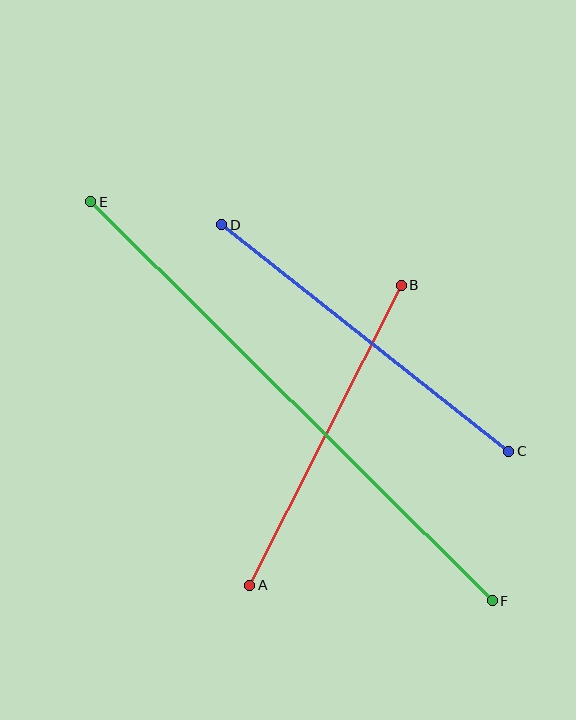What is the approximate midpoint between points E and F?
The midpoint is at approximately (292, 401) pixels.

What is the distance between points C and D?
The distance is approximately 365 pixels.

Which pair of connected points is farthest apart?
Points E and F are farthest apart.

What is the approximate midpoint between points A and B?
The midpoint is at approximately (325, 435) pixels.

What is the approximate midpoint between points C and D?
The midpoint is at approximately (365, 338) pixels.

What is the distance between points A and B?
The distance is approximately 336 pixels.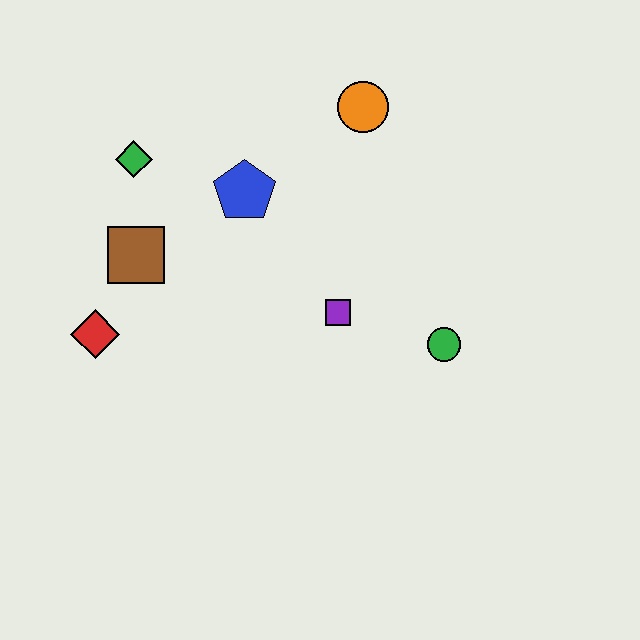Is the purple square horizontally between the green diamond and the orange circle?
Yes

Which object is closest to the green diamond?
The brown square is closest to the green diamond.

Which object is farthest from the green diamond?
The green circle is farthest from the green diamond.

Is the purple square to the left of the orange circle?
Yes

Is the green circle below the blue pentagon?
Yes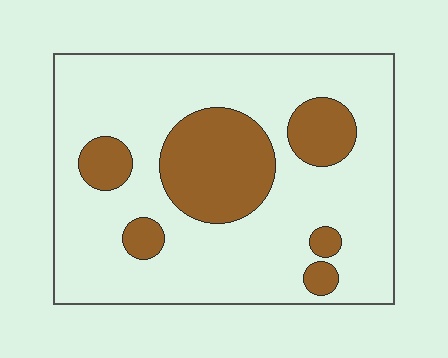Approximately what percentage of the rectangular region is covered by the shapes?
Approximately 25%.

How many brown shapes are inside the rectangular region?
6.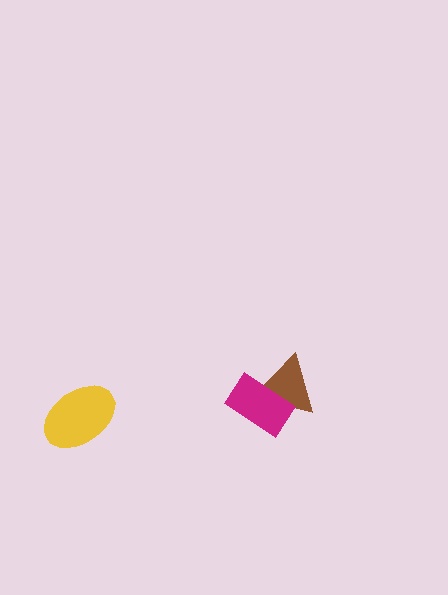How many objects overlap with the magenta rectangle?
1 object overlaps with the magenta rectangle.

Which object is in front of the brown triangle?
The magenta rectangle is in front of the brown triangle.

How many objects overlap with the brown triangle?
1 object overlaps with the brown triangle.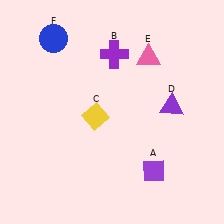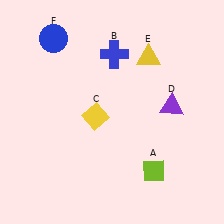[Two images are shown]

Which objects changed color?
A changed from purple to lime. B changed from purple to blue. E changed from pink to yellow.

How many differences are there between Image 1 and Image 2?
There are 3 differences between the two images.